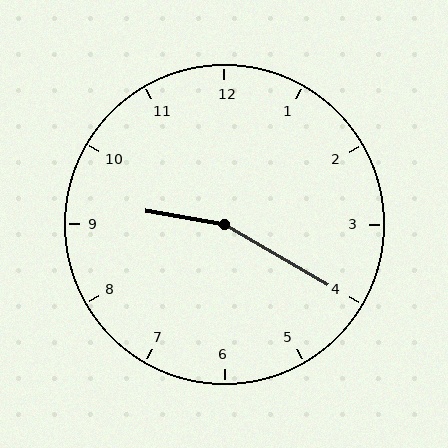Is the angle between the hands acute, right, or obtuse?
It is obtuse.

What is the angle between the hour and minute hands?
Approximately 160 degrees.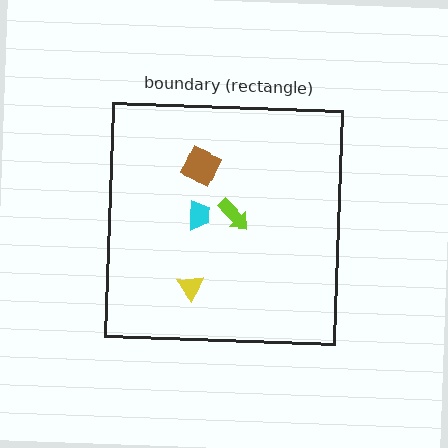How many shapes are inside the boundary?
4 inside, 0 outside.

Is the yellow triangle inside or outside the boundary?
Inside.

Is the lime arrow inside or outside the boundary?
Inside.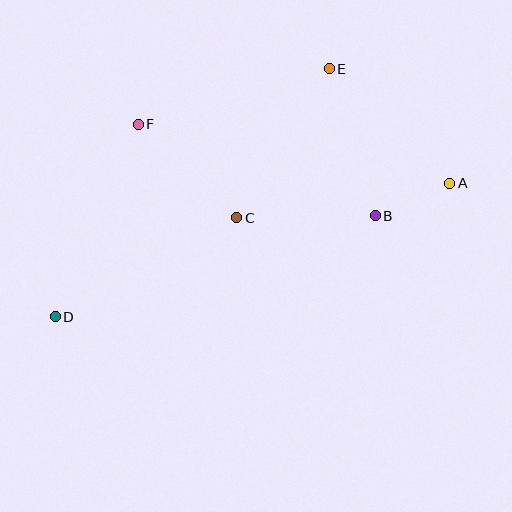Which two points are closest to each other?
Points A and B are closest to each other.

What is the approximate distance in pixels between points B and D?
The distance between B and D is approximately 336 pixels.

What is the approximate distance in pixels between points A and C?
The distance between A and C is approximately 216 pixels.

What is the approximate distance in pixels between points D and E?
The distance between D and E is approximately 370 pixels.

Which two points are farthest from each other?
Points A and D are farthest from each other.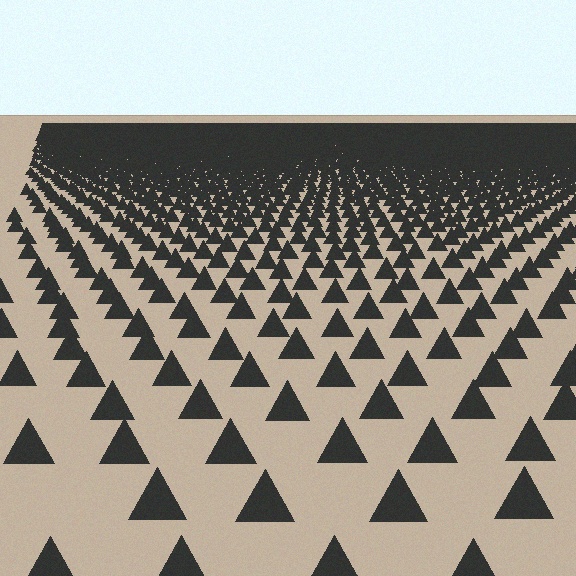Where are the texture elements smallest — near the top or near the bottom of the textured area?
Near the top.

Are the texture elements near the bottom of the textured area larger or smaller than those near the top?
Larger. Near the bottom, elements are closer to the viewer and appear at a bigger on-screen size.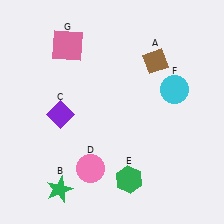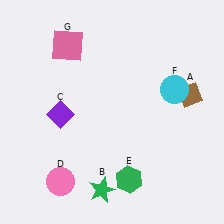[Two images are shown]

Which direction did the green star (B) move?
The green star (B) moved right.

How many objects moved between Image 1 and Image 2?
3 objects moved between the two images.